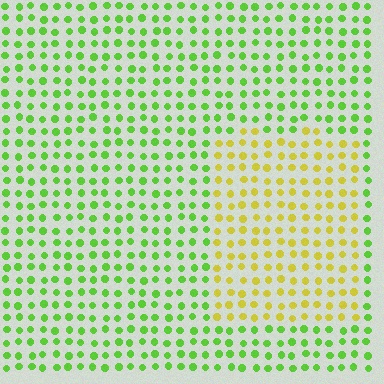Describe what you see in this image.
The image is filled with small lime elements in a uniform arrangement. A rectangle-shaped region is visible where the elements are tinted to a slightly different hue, forming a subtle color boundary.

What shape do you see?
I see a rectangle.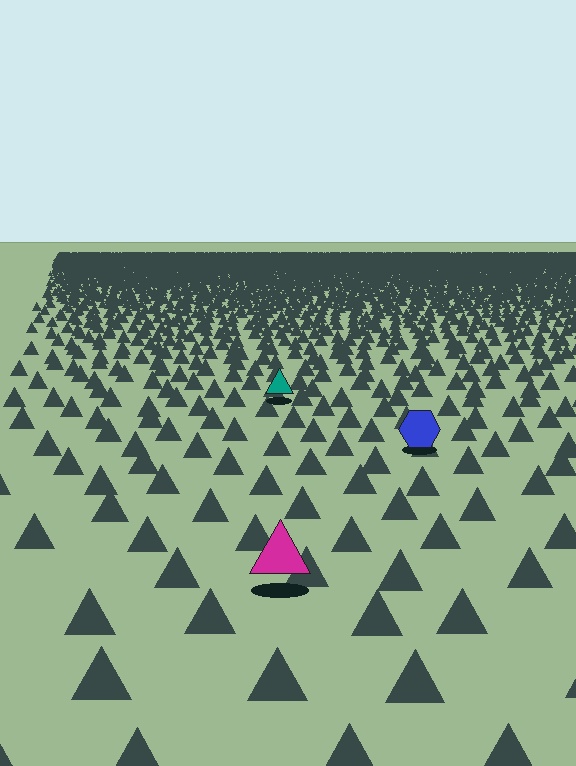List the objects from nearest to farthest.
From nearest to farthest: the magenta triangle, the blue hexagon, the teal triangle.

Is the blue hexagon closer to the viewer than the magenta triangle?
No. The magenta triangle is closer — you can tell from the texture gradient: the ground texture is coarser near it.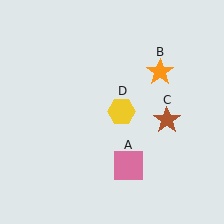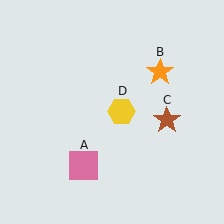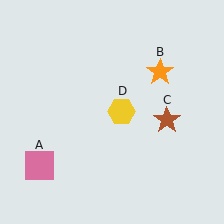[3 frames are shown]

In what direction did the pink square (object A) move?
The pink square (object A) moved left.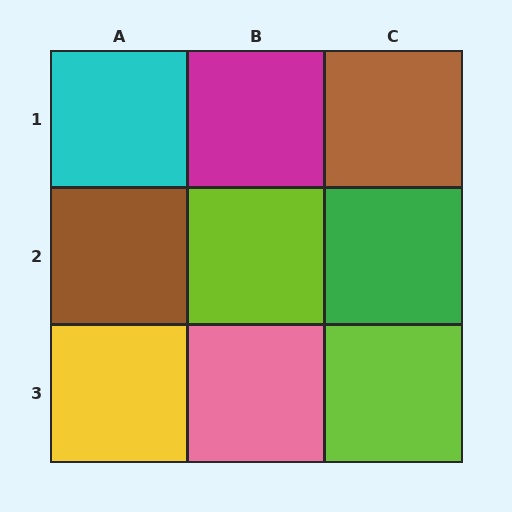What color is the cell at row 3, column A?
Yellow.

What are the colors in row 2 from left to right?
Brown, lime, green.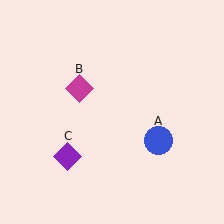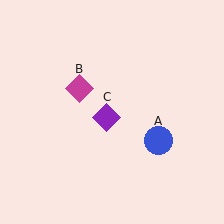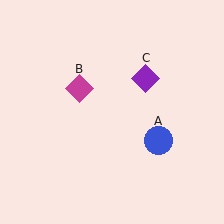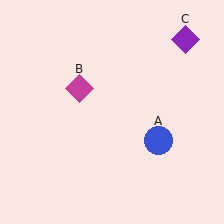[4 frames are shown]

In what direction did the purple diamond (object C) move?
The purple diamond (object C) moved up and to the right.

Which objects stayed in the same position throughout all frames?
Blue circle (object A) and magenta diamond (object B) remained stationary.